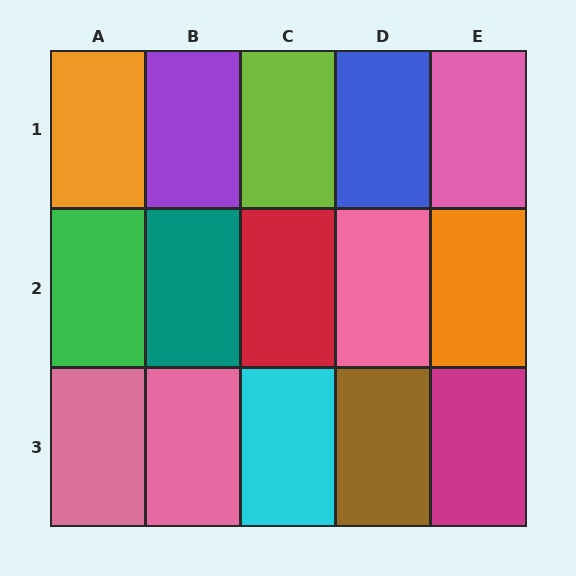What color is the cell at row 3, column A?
Pink.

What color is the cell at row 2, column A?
Green.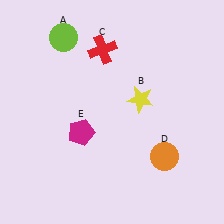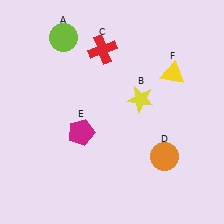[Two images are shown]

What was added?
A yellow triangle (F) was added in Image 2.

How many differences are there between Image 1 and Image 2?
There is 1 difference between the two images.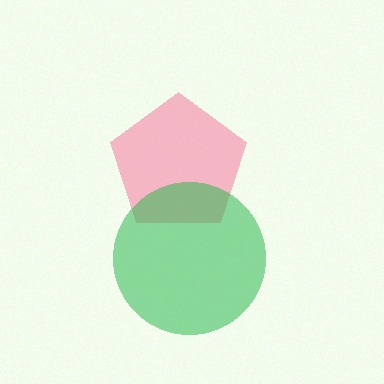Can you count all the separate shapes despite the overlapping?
Yes, there are 2 separate shapes.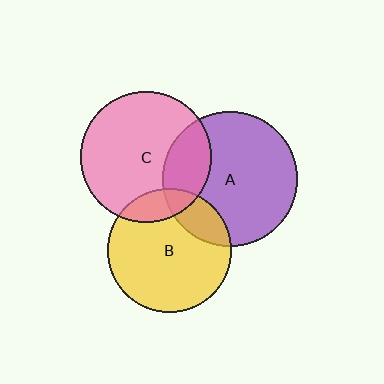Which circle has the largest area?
Circle A (purple).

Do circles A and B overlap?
Yes.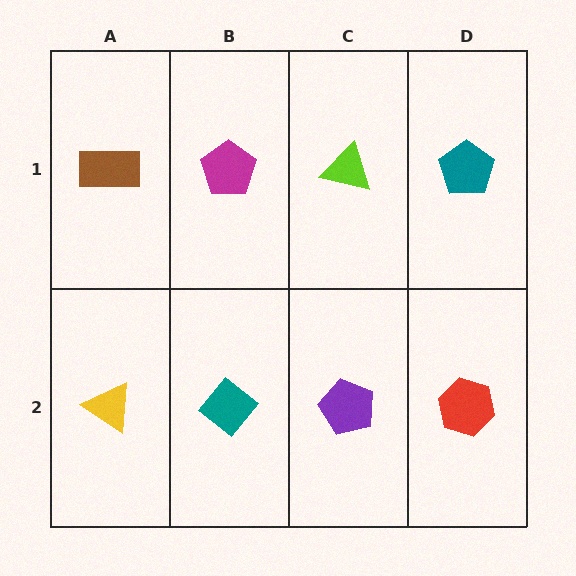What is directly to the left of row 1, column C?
A magenta pentagon.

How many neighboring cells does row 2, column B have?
3.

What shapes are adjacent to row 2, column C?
A lime triangle (row 1, column C), a teal diamond (row 2, column B), a red hexagon (row 2, column D).